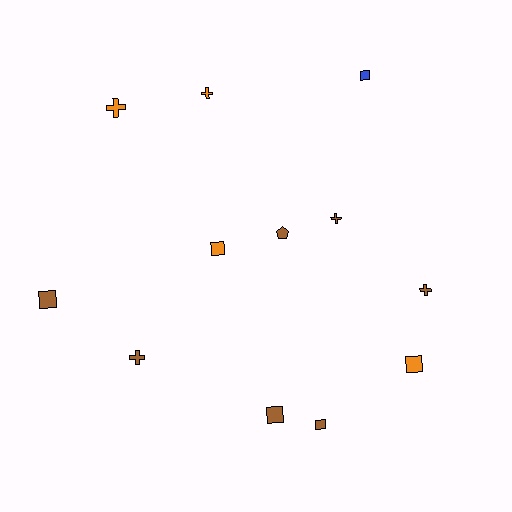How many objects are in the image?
There are 12 objects.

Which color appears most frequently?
Brown, with 7 objects.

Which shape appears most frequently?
Square, with 6 objects.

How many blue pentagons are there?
There are no blue pentagons.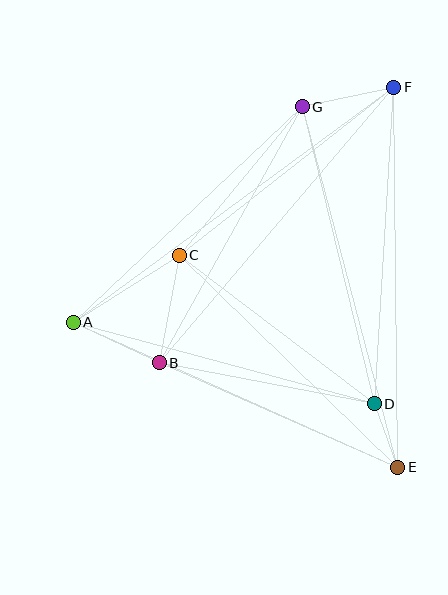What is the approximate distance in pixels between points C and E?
The distance between C and E is approximately 304 pixels.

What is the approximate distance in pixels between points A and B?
The distance between A and B is approximately 95 pixels.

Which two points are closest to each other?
Points D and E are closest to each other.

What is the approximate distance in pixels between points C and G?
The distance between C and G is approximately 193 pixels.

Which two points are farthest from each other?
Points A and F are farthest from each other.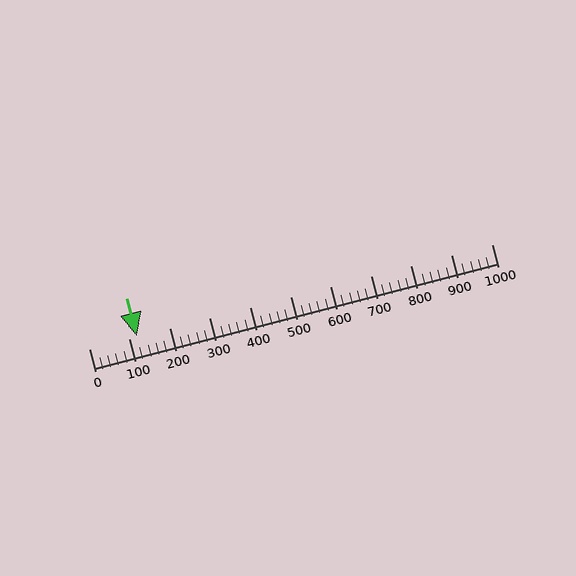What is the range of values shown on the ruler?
The ruler shows values from 0 to 1000.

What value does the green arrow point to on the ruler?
The green arrow points to approximately 118.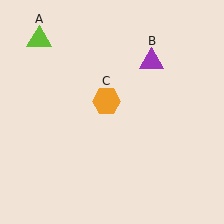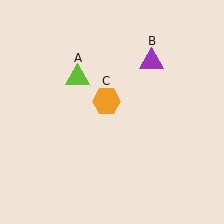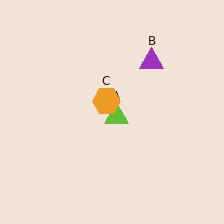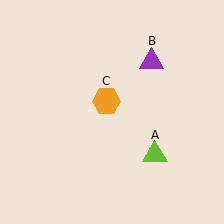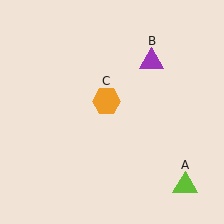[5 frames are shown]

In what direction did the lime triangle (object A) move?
The lime triangle (object A) moved down and to the right.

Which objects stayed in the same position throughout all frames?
Purple triangle (object B) and orange hexagon (object C) remained stationary.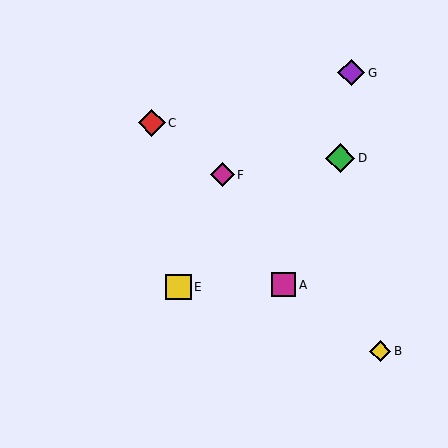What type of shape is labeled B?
Shape B is a yellow diamond.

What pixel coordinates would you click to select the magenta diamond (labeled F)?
Click at (222, 175) to select the magenta diamond F.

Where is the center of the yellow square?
The center of the yellow square is at (179, 287).